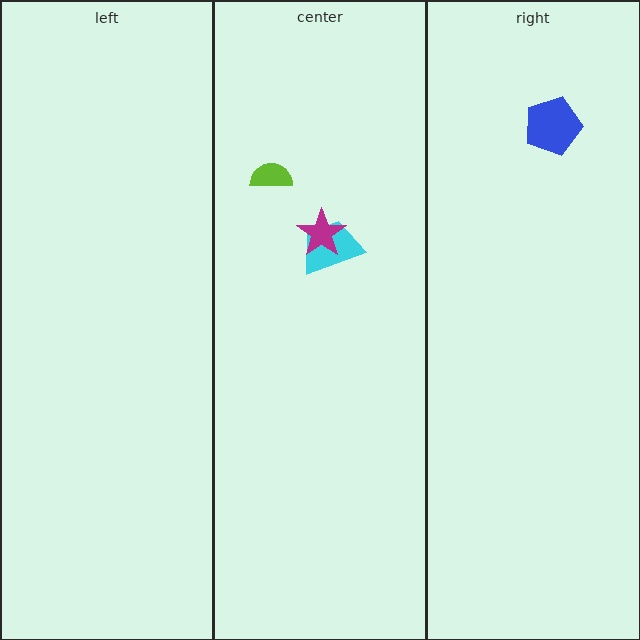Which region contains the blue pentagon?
The right region.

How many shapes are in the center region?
3.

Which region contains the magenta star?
The center region.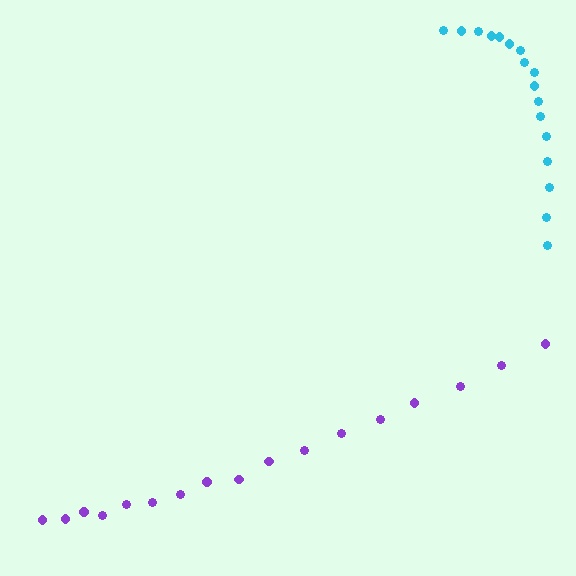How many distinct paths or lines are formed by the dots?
There are 2 distinct paths.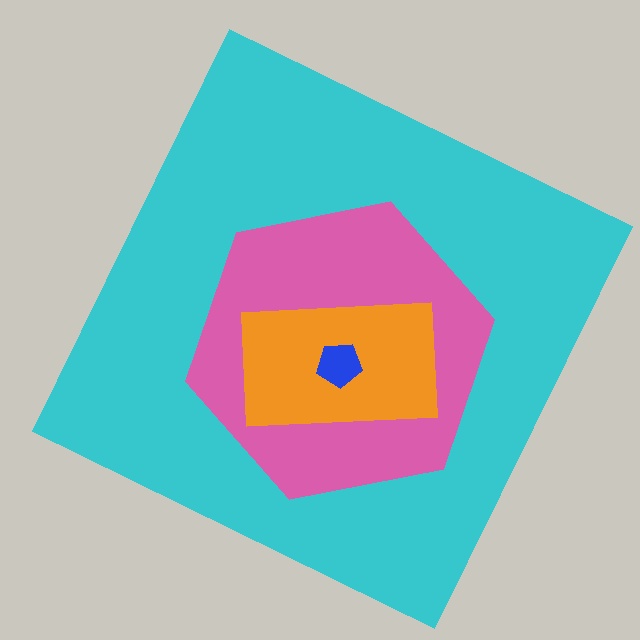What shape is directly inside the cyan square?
The pink hexagon.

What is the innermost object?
The blue pentagon.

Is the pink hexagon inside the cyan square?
Yes.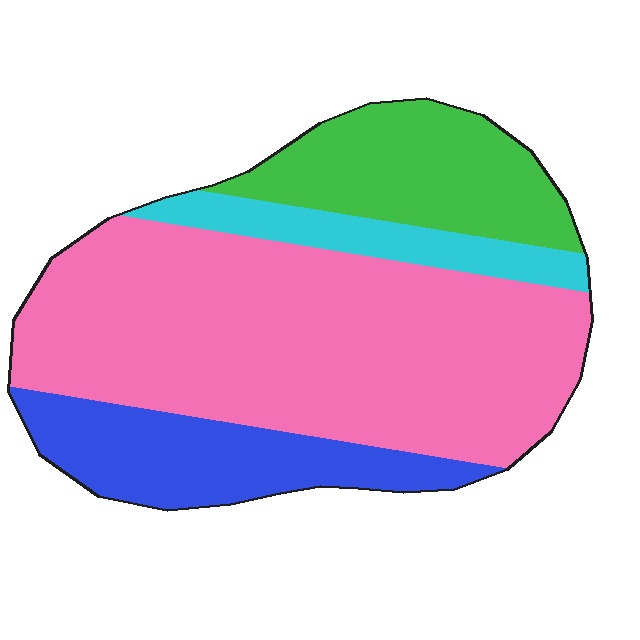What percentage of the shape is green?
Green covers 18% of the shape.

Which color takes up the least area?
Cyan, at roughly 10%.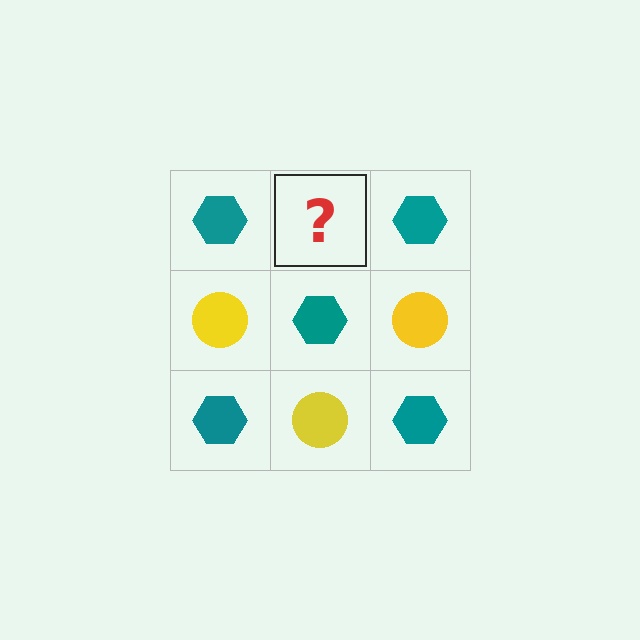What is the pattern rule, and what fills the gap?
The rule is that it alternates teal hexagon and yellow circle in a checkerboard pattern. The gap should be filled with a yellow circle.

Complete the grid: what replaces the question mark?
The question mark should be replaced with a yellow circle.